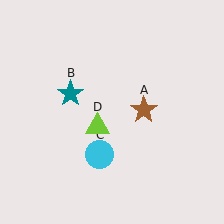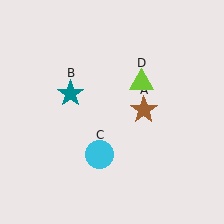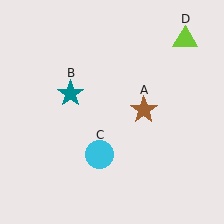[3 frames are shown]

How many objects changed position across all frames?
1 object changed position: lime triangle (object D).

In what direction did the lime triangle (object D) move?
The lime triangle (object D) moved up and to the right.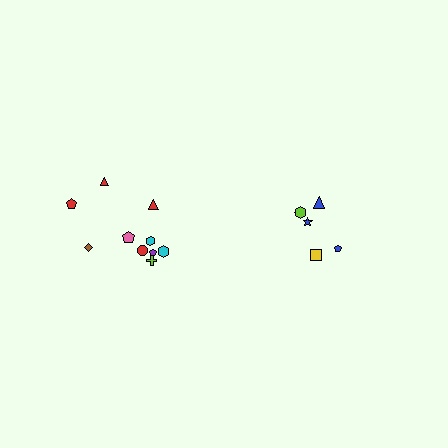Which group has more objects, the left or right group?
The left group.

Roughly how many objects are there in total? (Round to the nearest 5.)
Roughly 15 objects in total.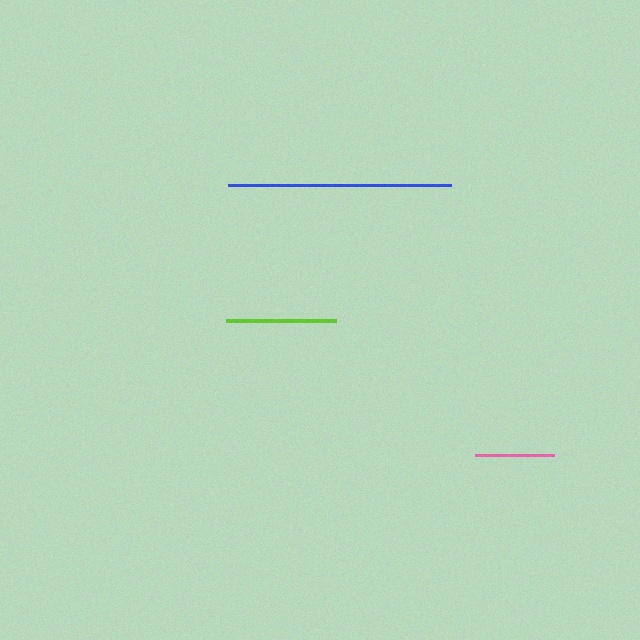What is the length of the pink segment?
The pink segment is approximately 80 pixels long.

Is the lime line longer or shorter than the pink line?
The lime line is longer than the pink line.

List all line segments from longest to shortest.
From longest to shortest: blue, lime, pink.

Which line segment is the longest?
The blue line is the longest at approximately 223 pixels.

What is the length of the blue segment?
The blue segment is approximately 223 pixels long.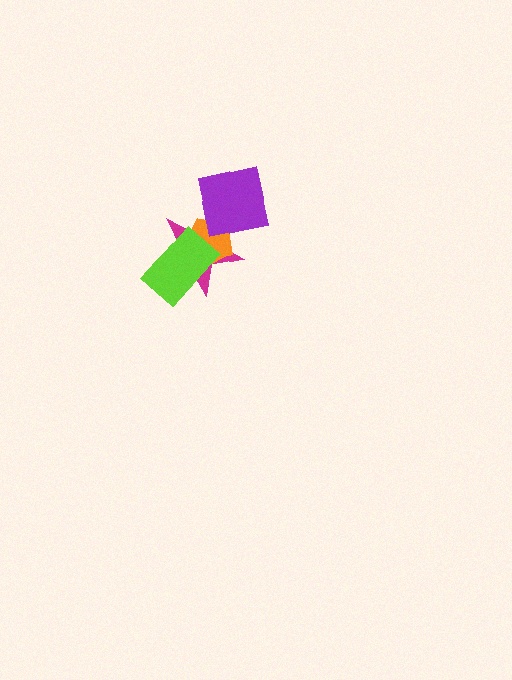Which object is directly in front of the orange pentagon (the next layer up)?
The lime rectangle is directly in front of the orange pentagon.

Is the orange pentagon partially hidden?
Yes, it is partially covered by another shape.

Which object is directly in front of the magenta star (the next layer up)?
The orange pentagon is directly in front of the magenta star.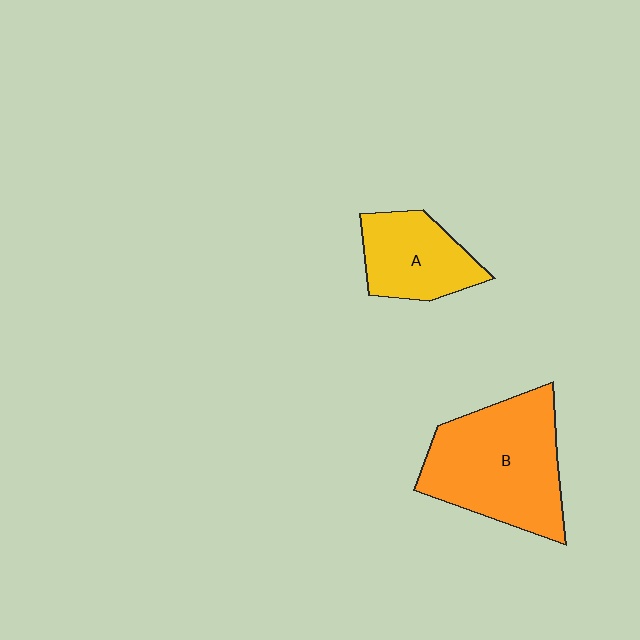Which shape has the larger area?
Shape B (orange).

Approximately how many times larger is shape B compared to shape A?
Approximately 1.8 times.